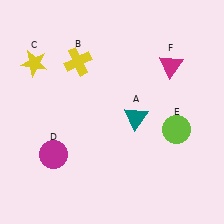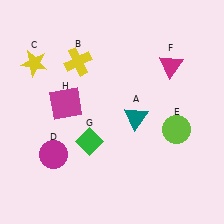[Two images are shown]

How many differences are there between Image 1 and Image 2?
There are 2 differences between the two images.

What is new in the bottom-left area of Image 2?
A green diamond (G) was added in the bottom-left area of Image 2.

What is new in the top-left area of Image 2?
A magenta square (H) was added in the top-left area of Image 2.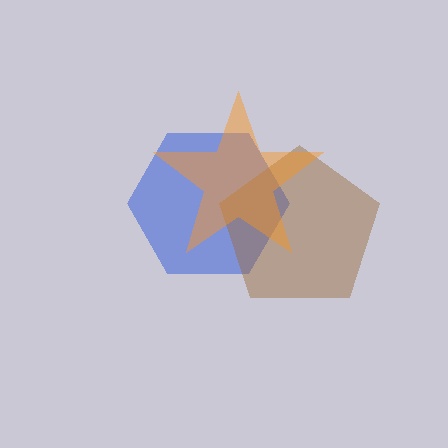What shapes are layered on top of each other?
The layered shapes are: a blue hexagon, a brown pentagon, an orange star.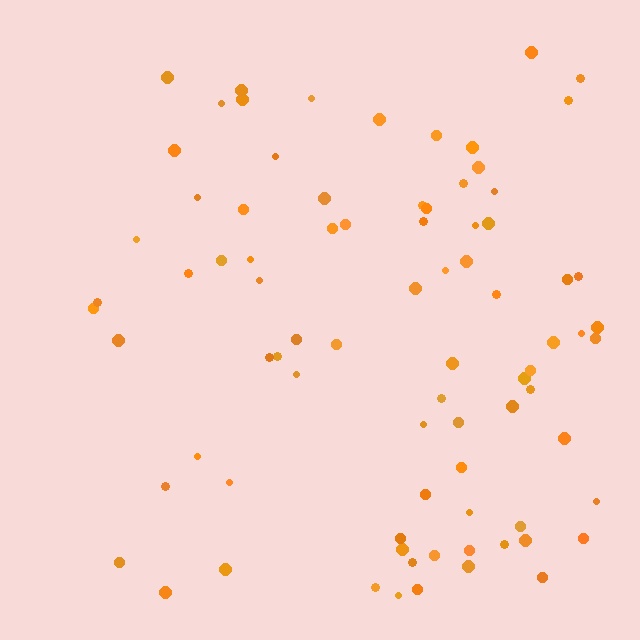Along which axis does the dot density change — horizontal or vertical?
Horizontal.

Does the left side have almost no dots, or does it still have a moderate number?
Still a moderate number, just noticeably fewer than the right.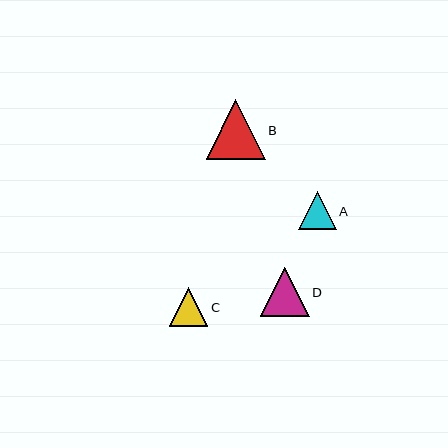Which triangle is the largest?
Triangle B is the largest with a size of approximately 59 pixels.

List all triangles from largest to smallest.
From largest to smallest: B, D, C, A.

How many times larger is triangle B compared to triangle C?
Triangle B is approximately 1.5 times the size of triangle C.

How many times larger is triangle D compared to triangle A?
Triangle D is approximately 1.3 times the size of triangle A.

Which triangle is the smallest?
Triangle A is the smallest with a size of approximately 37 pixels.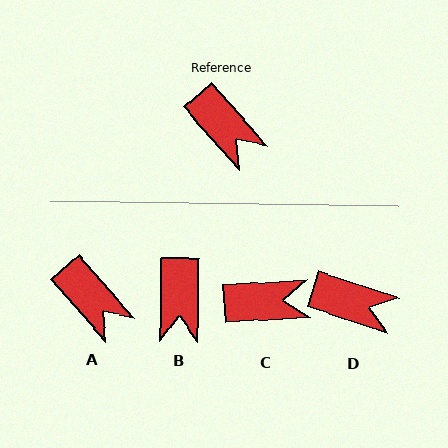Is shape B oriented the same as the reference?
No, it is off by about 42 degrees.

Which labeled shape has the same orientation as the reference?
A.